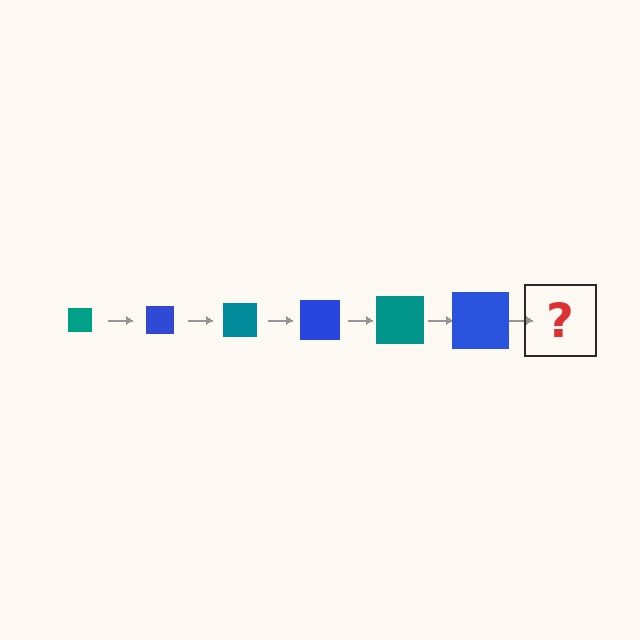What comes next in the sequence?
The next element should be a teal square, larger than the previous one.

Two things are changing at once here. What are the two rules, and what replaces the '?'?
The two rules are that the square grows larger each step and the color cycles through teal and blue. The '?' should be a teal square, larger than the previous one.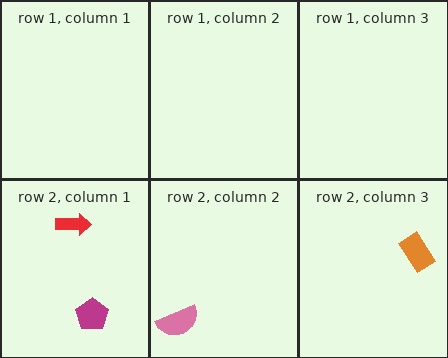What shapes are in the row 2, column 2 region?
The pink semicircle.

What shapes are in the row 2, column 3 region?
The orange rectangle.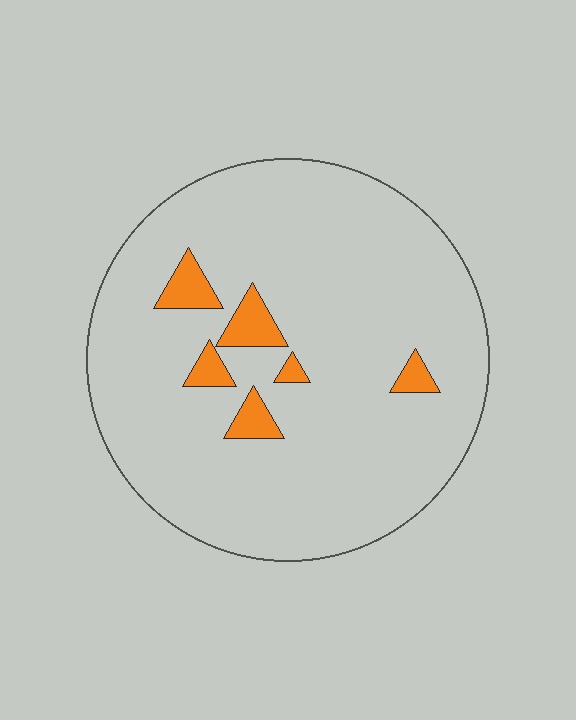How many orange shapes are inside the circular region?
6.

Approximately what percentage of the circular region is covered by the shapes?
Approximately 5%.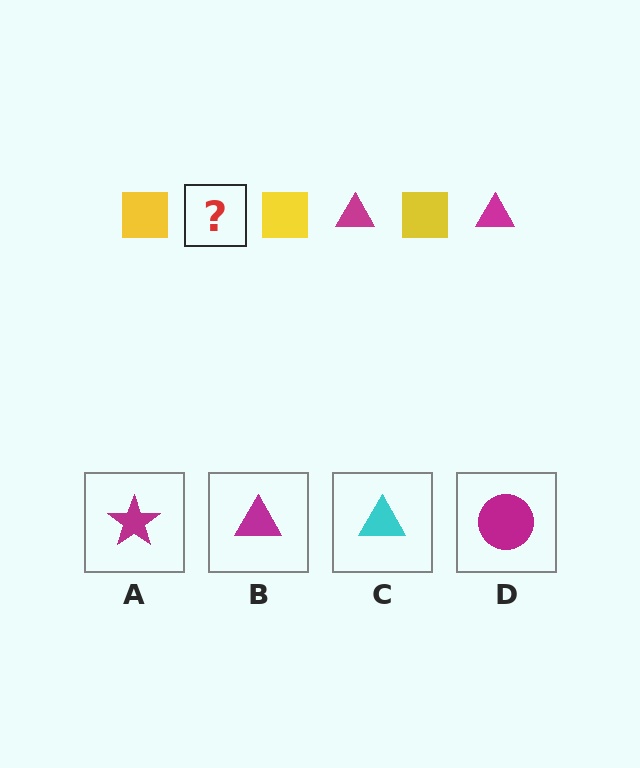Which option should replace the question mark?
Option B.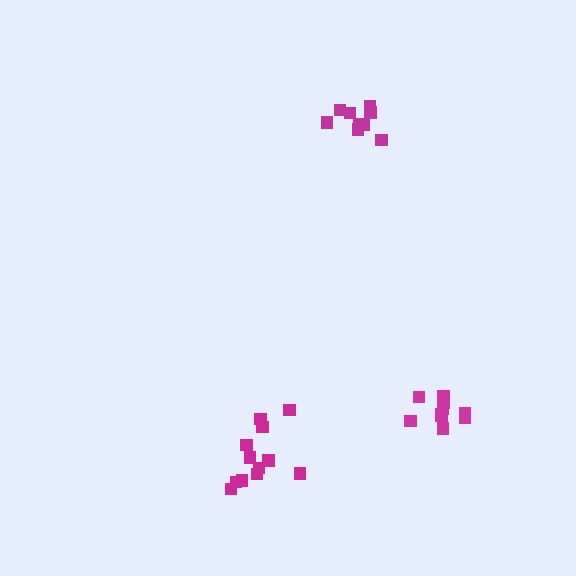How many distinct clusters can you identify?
There are 3 distinct clusters.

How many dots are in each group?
Group 1: 10 dots, Group 2: 12 dots, Group 3: 9 dots (31 total).